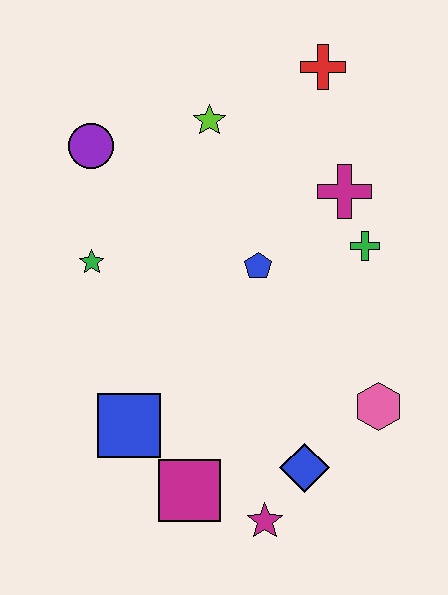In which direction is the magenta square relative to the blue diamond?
The magenta square is to the left of the blue diamond.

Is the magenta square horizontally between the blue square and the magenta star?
Yes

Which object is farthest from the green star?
The pink hexagon is farthest from the green star.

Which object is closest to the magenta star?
The blue diamond is closest to the magenta star.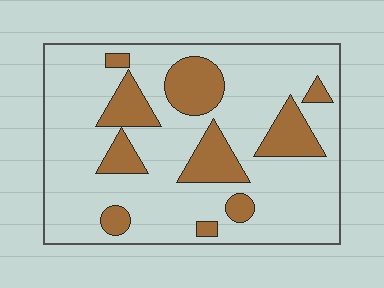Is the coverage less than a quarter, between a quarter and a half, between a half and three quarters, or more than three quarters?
Less than a quarter.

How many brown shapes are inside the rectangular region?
10.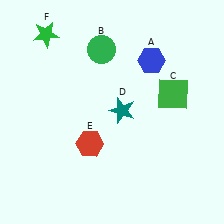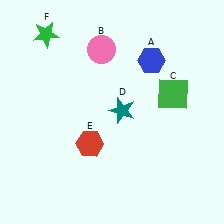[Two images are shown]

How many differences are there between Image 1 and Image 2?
There is 1 difference between the two images.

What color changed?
The circle (B) changed from green in Image 1 to pink in Image 2.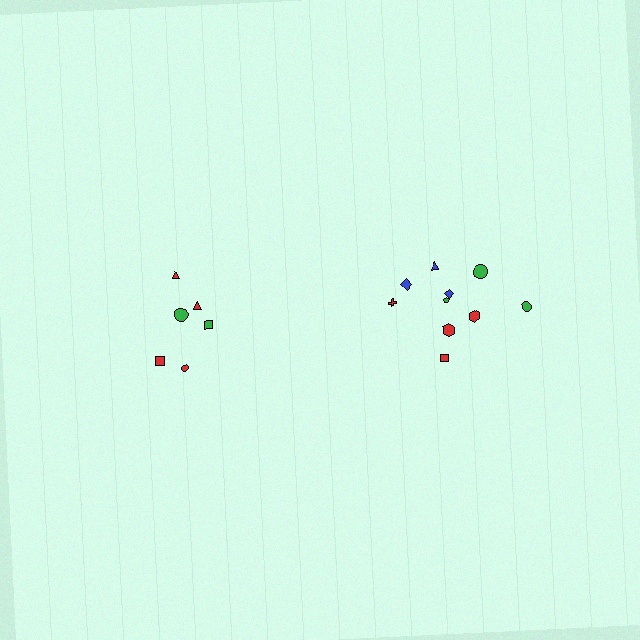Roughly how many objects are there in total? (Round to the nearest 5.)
Roughly 15 objects in total.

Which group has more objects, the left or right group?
The right group.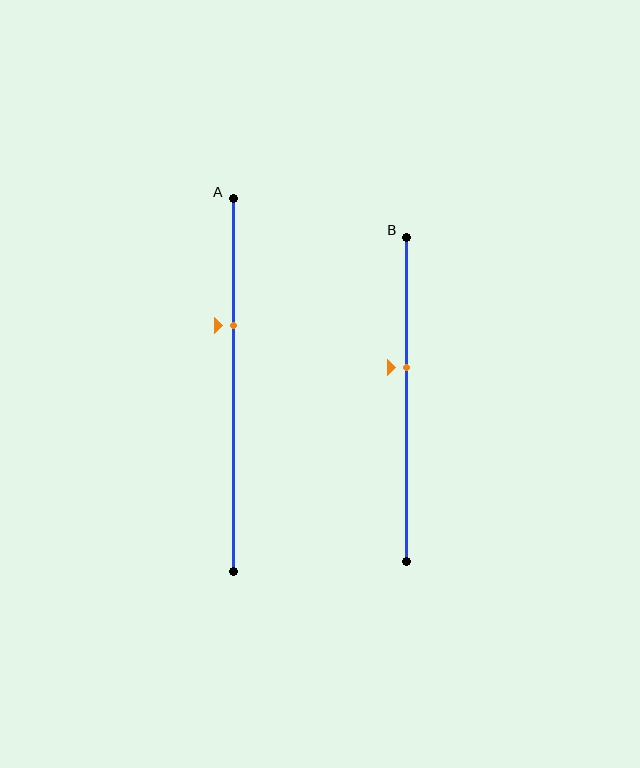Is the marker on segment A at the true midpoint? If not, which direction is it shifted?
No, the marker on segment A is shifted upward by about 16% of the segment length.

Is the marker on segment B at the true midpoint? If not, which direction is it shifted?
No, the marker on segment B is shifted upward by about 10% of the segment length.